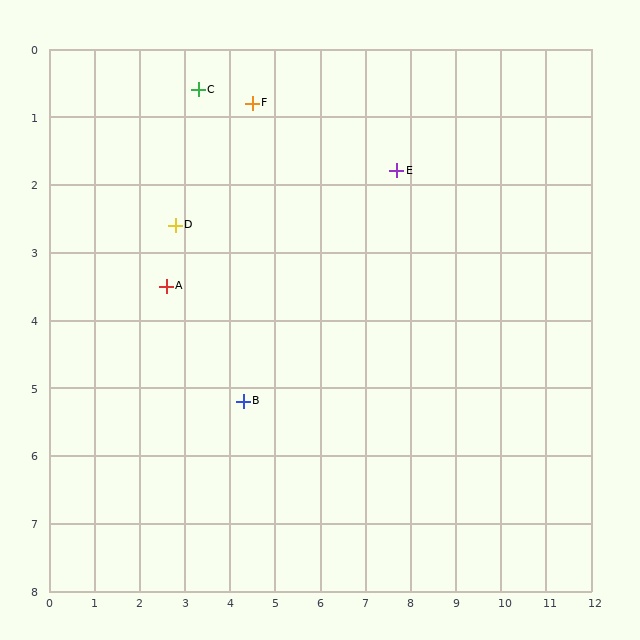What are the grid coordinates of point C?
Point C is at approximately (3.3, 0.6).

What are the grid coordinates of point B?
Point B is at approximately (4.3, 5.2).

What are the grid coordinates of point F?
Point F is at approximately (4.5, 0.8).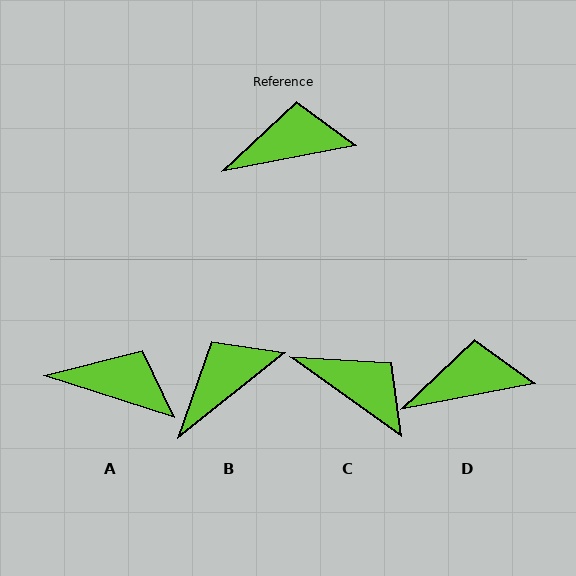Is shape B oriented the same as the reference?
No, it is off by about 27 degrees.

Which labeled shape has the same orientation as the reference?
D.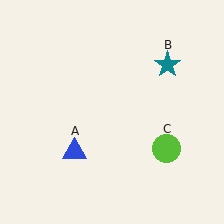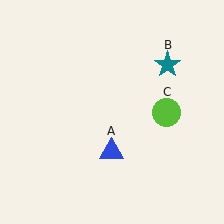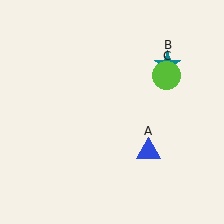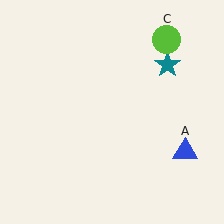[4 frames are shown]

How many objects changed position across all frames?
2 objects changed position: blue triangle (object A), lime circle (object C).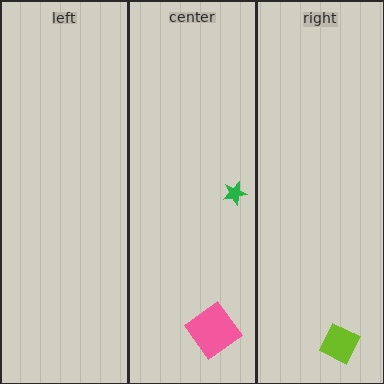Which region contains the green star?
The center region.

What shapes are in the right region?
The lime diamond.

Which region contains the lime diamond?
The right region.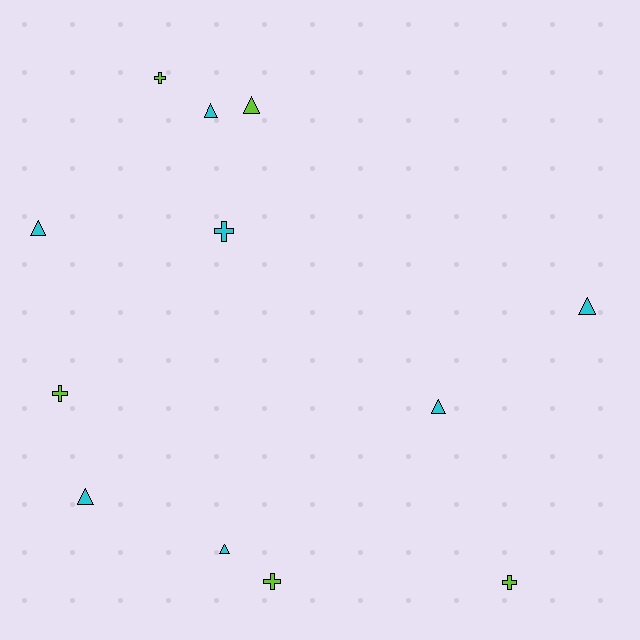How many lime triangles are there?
There is 1 lime triangle.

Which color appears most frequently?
Cyan, with 7 objects.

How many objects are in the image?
There are 12 objects.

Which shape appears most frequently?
Triangle, with 7 objects.